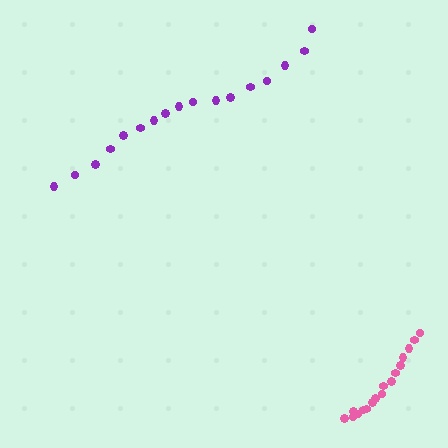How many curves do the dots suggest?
There are 2 distinct paths.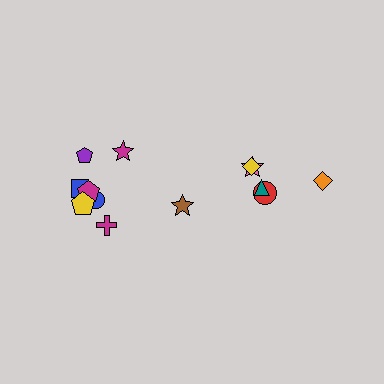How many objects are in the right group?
There are 5 objects.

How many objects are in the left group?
There are 8 objects.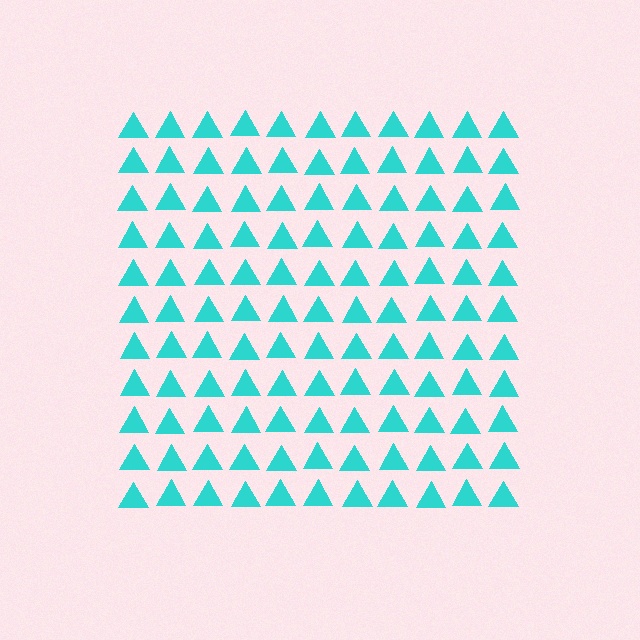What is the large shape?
The large shape is a square.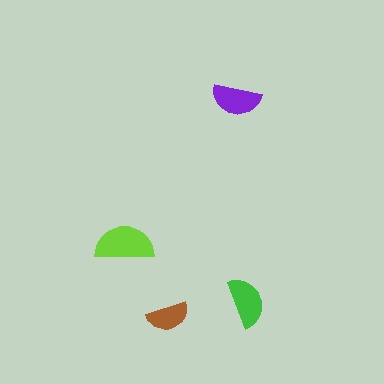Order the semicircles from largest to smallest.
the lime one, the green one, the purple one, the brown one.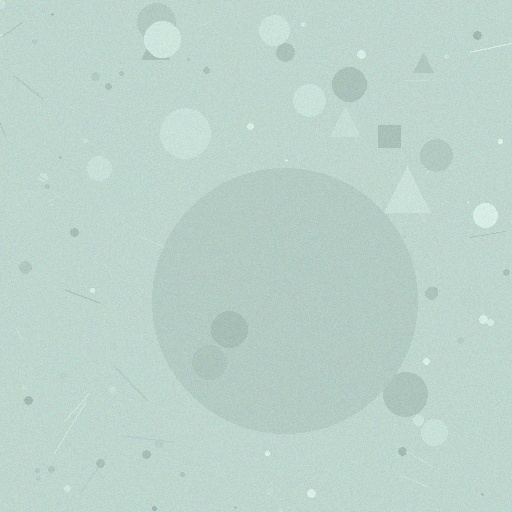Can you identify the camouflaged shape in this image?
The camouflaged shape is a circle.